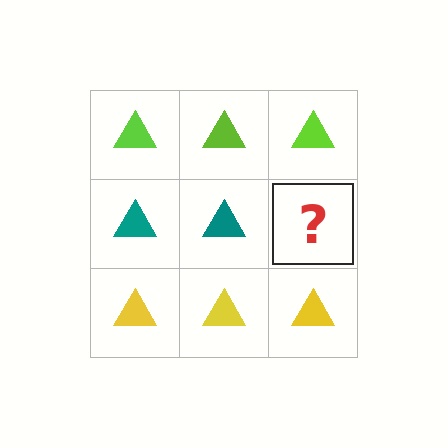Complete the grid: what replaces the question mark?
The question mark should be replaced with a teal triangle.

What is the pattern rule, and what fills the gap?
The rule is that each row has a consistent color. The gap should be filled with a teal triangle.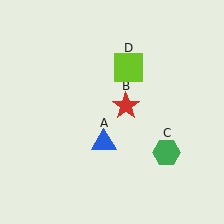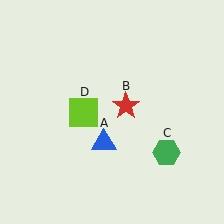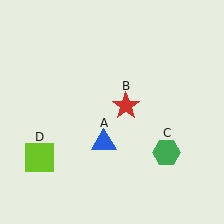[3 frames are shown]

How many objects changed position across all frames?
1 object changed position: lime square (object D).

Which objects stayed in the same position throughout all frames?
Blue triangle (object A) and red star (object B) and green hexagon (object C) remained stationary.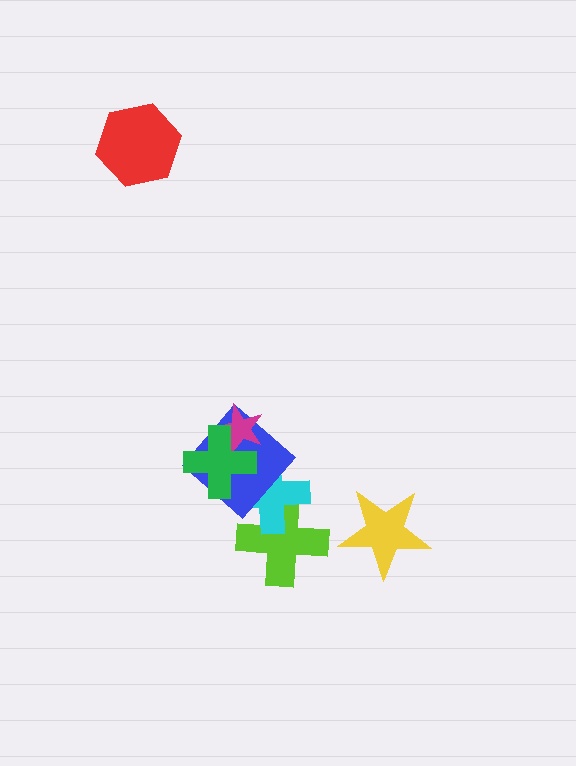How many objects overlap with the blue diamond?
3 objects overlap with the blue diamond.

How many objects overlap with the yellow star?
0 objects overlap with the yellow star.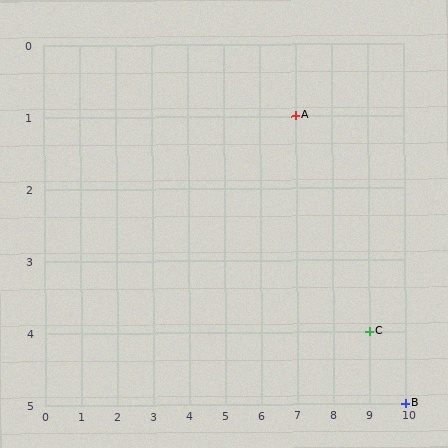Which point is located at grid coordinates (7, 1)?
Point A is at (7, 1).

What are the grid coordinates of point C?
Point C is at grid coordinates (9, 4).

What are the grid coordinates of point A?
Point A is at grid coordinates (7, 1).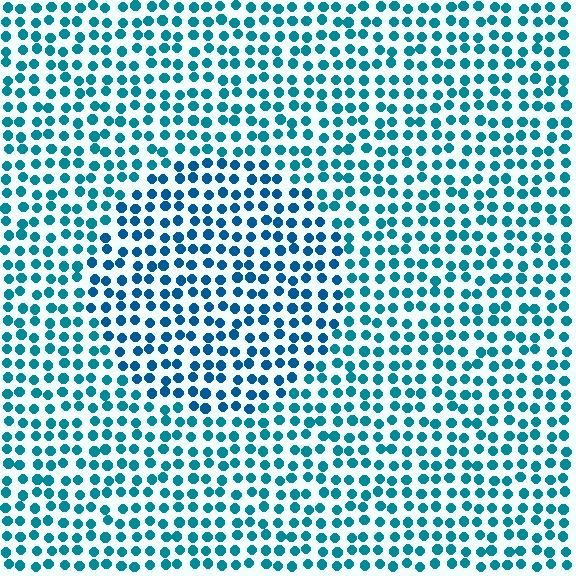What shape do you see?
I see a circle.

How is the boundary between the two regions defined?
The boundary is defined purely by a slight shift in hue (about 20 degrees). Spacing, size, and orientation are identical on both sides.